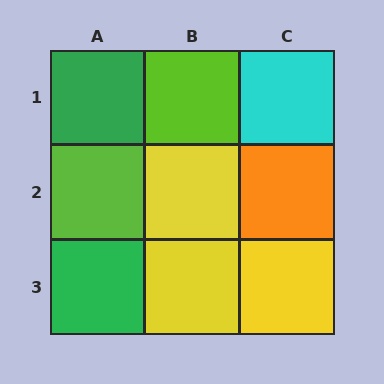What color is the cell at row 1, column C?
Cyan.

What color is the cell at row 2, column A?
Lime.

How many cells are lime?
2 cells are lime.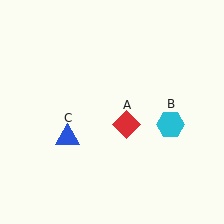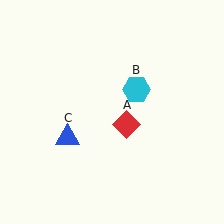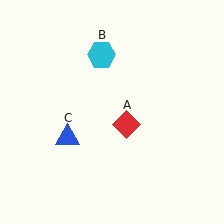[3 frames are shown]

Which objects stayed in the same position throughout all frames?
Red diamond (object A) and blue triangle (object C) remained stationary.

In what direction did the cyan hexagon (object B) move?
The cyan hexagon (object B) moved up and to the left.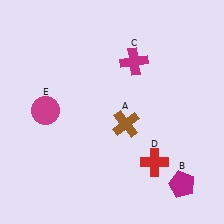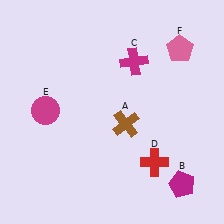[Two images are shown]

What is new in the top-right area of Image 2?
A pink pentagon (F) was added in the top-right area of Image 2.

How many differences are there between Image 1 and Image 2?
There is 1 difference between the two images.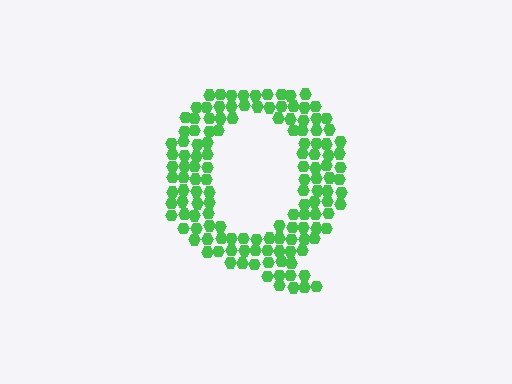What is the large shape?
The large shape is the letter Q.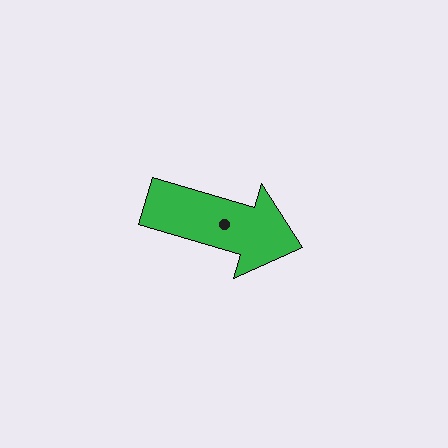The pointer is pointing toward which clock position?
Roughly 4 o'clock.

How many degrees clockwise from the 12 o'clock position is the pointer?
Approximately 106 degrees.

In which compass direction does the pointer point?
East.